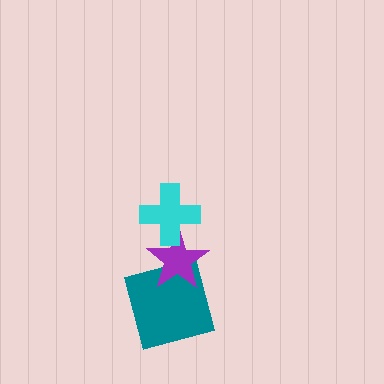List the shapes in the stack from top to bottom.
From top to bottom: the cyan cross, the purple star, the teal square.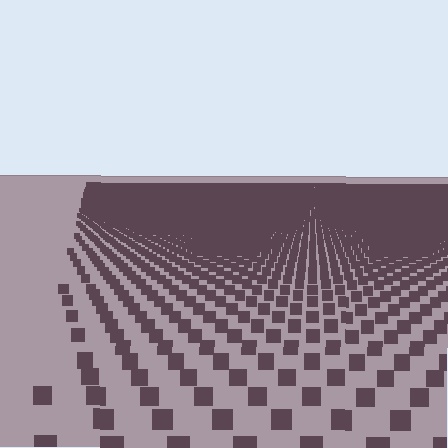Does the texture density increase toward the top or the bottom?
Density increases toward the top.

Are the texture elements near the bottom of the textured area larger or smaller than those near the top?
Larger. Near the bottom, elements are closer to the viewer and appear at a bigger on-screen size.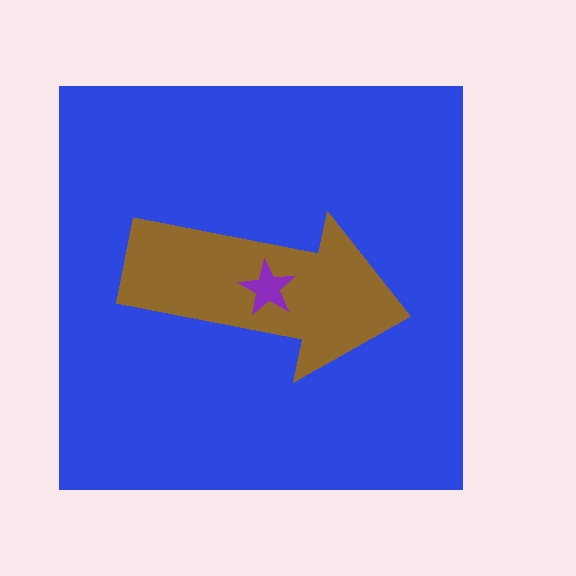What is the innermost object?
The purple star.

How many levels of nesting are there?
3.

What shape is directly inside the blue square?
The brown arrow.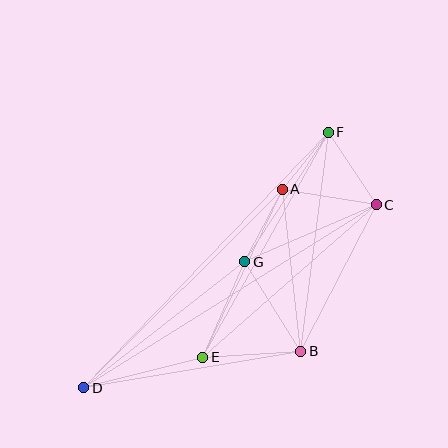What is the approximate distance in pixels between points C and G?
The distance between C and G is approximately 143 pixels.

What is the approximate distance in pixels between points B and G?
The distance between B and G is approximately 106 pixels.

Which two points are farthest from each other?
Points D and F are farthest from each other.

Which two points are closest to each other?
Points A and F are closest to each other.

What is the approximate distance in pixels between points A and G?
The distance between A and G is approximately 82 pixels.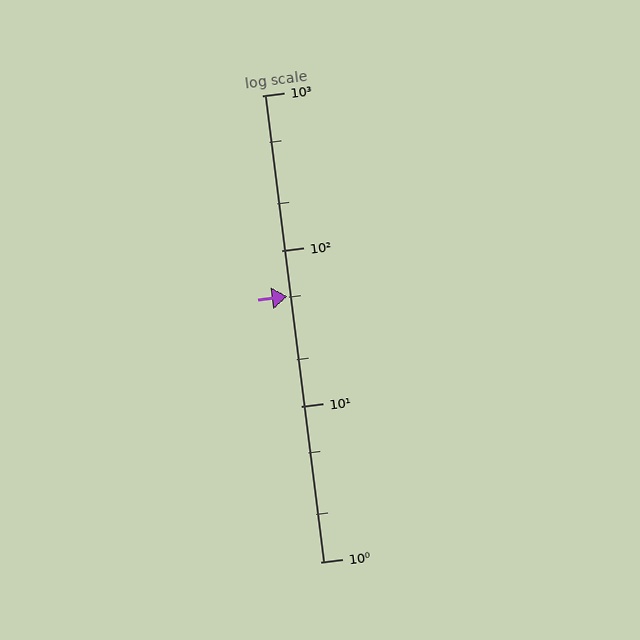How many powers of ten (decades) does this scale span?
The scale spans 3 decades, from 1 to 1000.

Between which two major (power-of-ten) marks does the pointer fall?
The pointer is between 10 and 100.